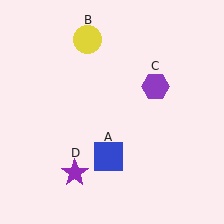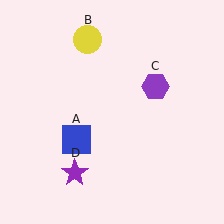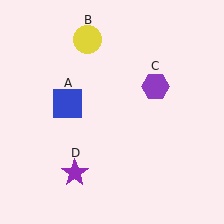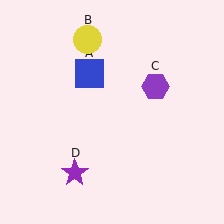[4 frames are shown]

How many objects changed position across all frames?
1 object changed position: blue square (object A).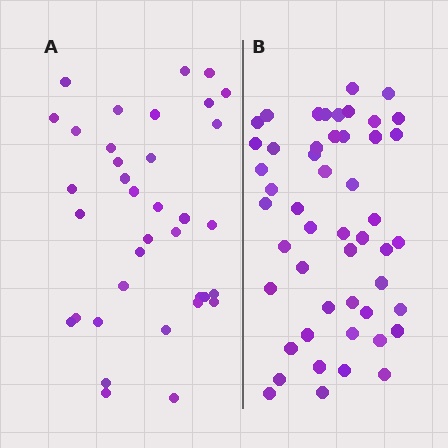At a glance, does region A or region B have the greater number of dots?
Region B (the right region) has more dots.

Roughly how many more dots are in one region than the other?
Region B has approximately 15 more dots than region A.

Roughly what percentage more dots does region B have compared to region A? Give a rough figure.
About 40% more.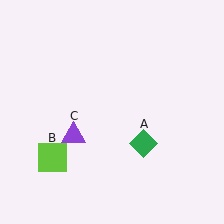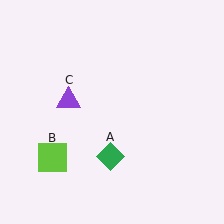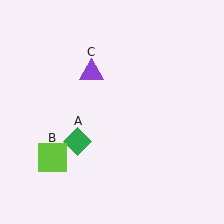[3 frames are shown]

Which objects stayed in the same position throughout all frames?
Lime square (object B) remained stationary.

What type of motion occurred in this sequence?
The green diamond (object A), purple triangle (object C) rotated clockwise around the center of the scene.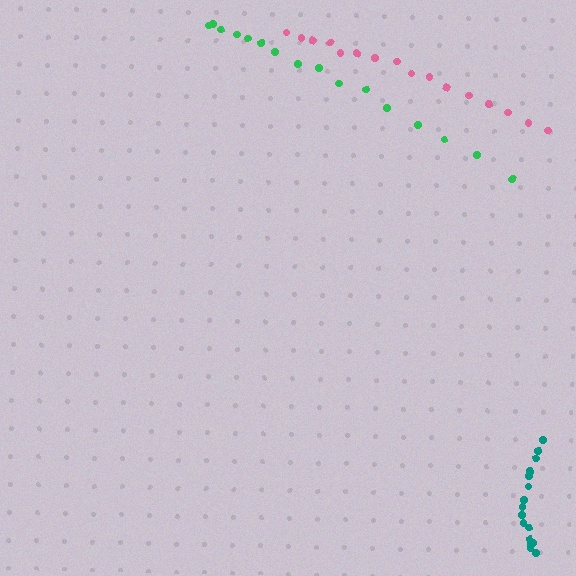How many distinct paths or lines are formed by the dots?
There are 3 distinct paths.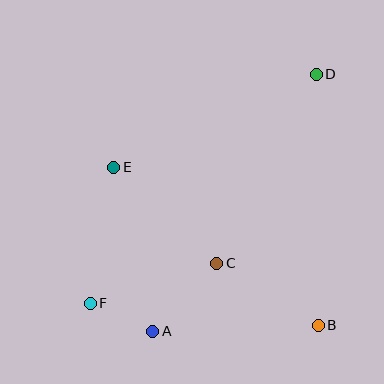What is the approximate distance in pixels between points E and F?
The distance between E and F is approximately 138 pixels.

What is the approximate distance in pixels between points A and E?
The distance between A and E is approximately 169 pixels.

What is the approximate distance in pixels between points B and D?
The distance between B and D is approximately 251 pixels.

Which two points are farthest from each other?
Points D and F are farthest from each other.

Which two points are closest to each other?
Points A and F are closest to each other.